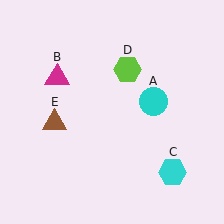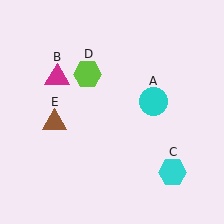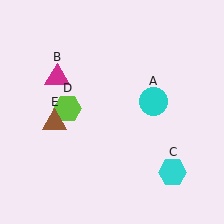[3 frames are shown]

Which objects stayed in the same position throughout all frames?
Cyan circle (object A) and magenta triangle (object B) and cyan hexagon (object C) and brown triangle (object E) remained stationary.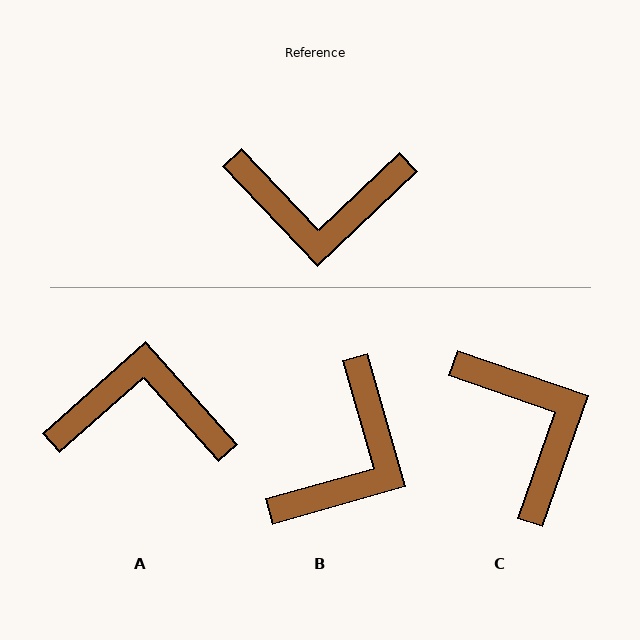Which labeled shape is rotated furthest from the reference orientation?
A, about 178 degrees away.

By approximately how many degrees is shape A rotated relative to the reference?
Approximately 178 degrees counter-clockwise.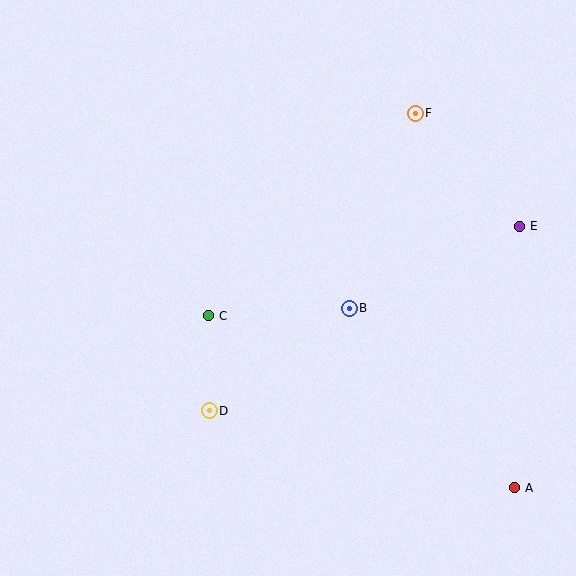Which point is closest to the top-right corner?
Point F is closest to the top-right corner.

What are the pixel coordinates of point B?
Point B is at (349, 308).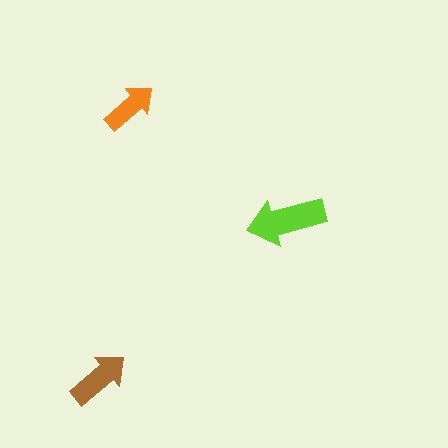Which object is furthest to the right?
The lime arrow is rightmost.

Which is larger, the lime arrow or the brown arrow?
The lime one.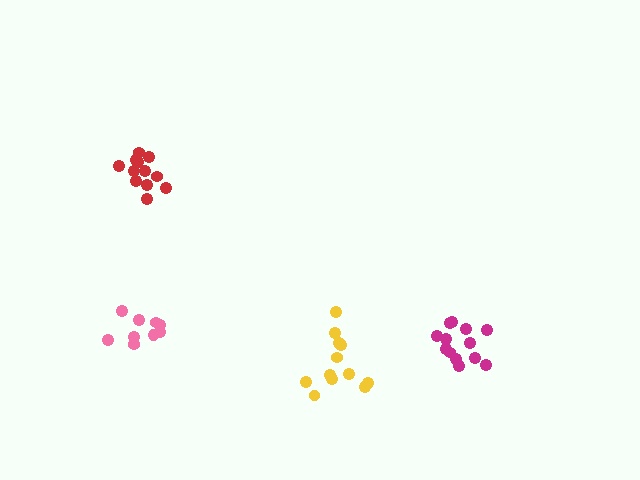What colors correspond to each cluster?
The clusters are colored: red, yellow, magenta, pink.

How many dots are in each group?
Group 1: 12 dots, Group 2: 12 dots, Group 3: 13 dots, Group 4: 9 dots (46 total).